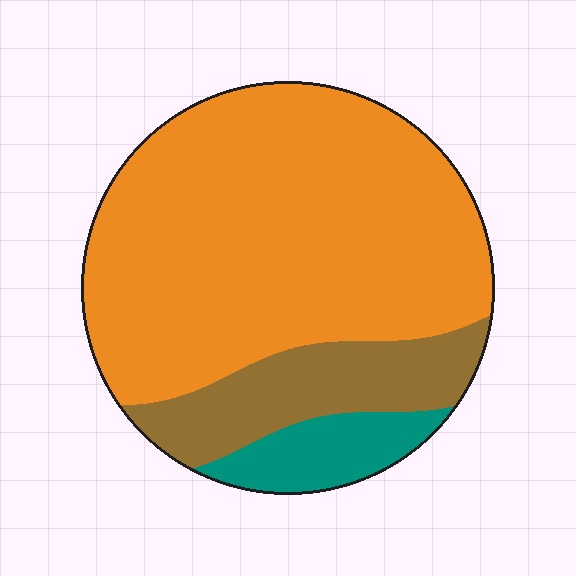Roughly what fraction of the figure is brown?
Brown takes up about one fifth (1/5) of the figure.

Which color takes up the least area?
Teal, at roughly 10%.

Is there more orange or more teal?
Orange.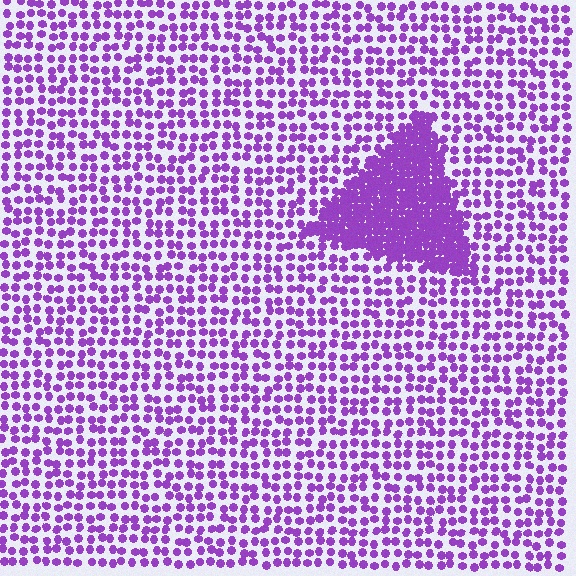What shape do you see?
I see a triangle.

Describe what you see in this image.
The image contains small purple elements arranged at two different densities. A triangle-shaped region is visible where the elements are more densely packed than the surrounding area.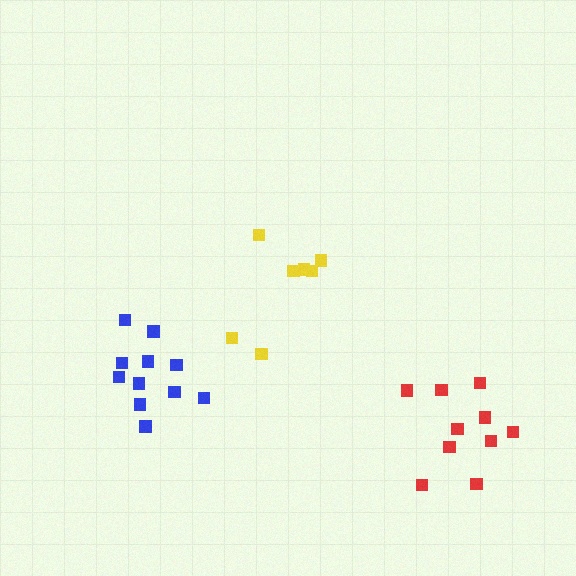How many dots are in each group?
Group 1: 7 dots, Group 2: 11 dots, Group 3: 10 dots (28 total).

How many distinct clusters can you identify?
There are 3 distinct clusters.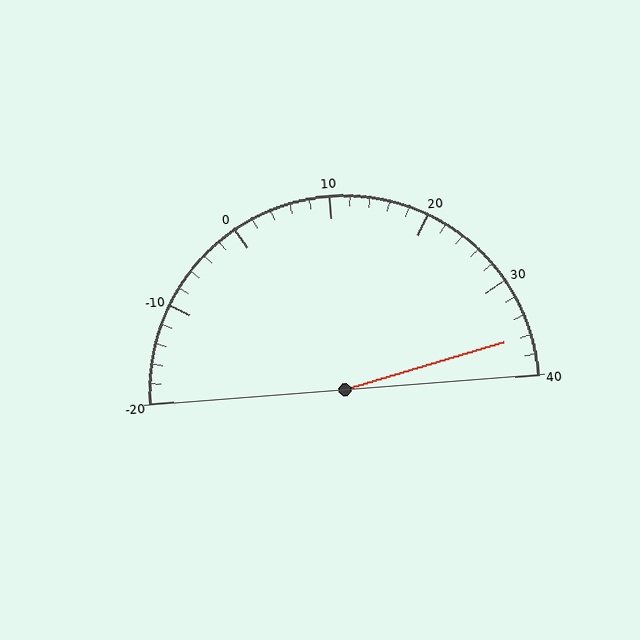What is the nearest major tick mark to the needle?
The nearest major tick mark is 40.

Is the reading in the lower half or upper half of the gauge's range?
The reading is in the upper half of the range (-20 to 40).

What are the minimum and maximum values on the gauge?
The gauge ranges from -20 to 40.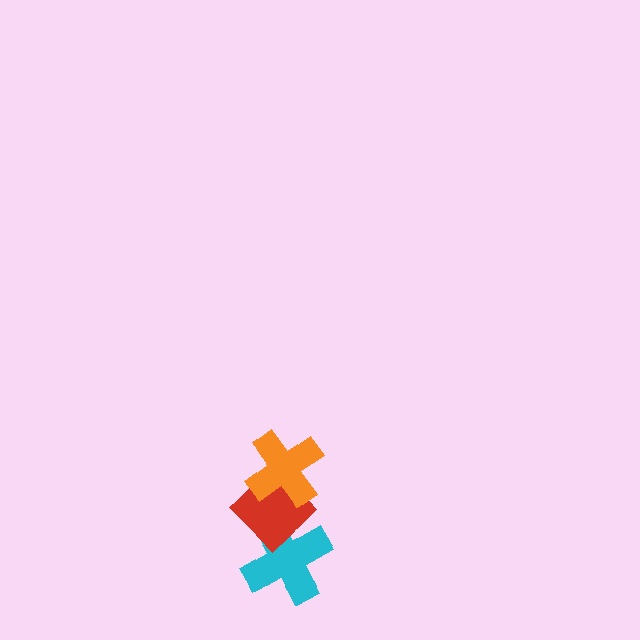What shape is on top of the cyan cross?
The red diamond is on top of the cyan cross.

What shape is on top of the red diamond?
The orange cross is on top of the red diamond.